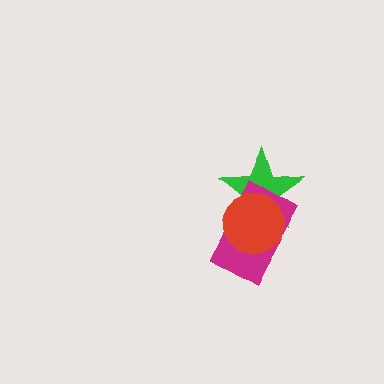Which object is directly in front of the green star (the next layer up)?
The magenta rectangle is directly in front of the green star.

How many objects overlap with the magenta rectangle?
2 objects overlap with the magenta rectangle.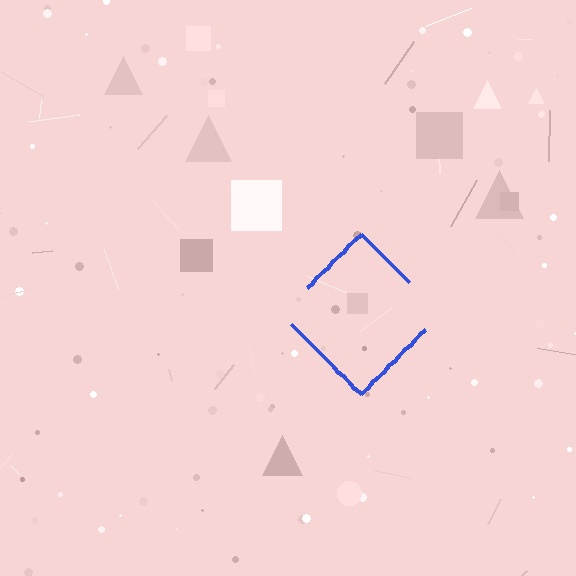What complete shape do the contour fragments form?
The contour fragments form a diamond.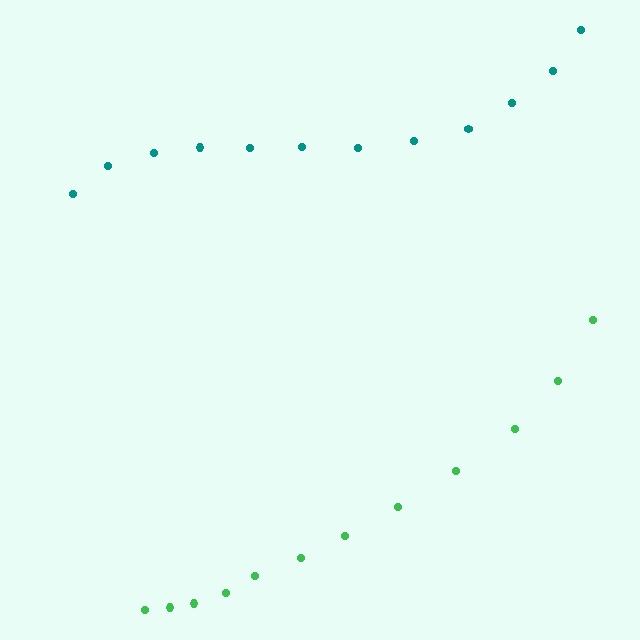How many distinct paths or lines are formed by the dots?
There are 2 distinct paths.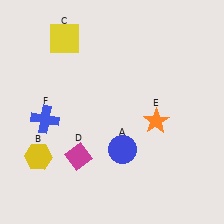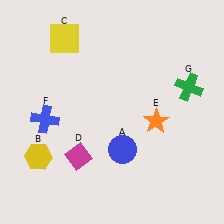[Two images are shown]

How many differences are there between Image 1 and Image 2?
There is 1 difference between the two images.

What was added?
A green cross (G) was added in Image 2.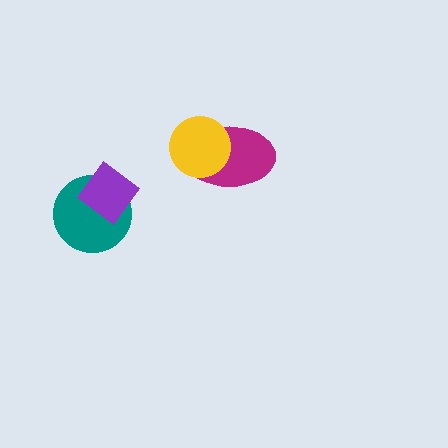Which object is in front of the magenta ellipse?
The yellow circle is in front of the magenta ellipse.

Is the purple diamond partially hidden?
No, no other shape covers it.